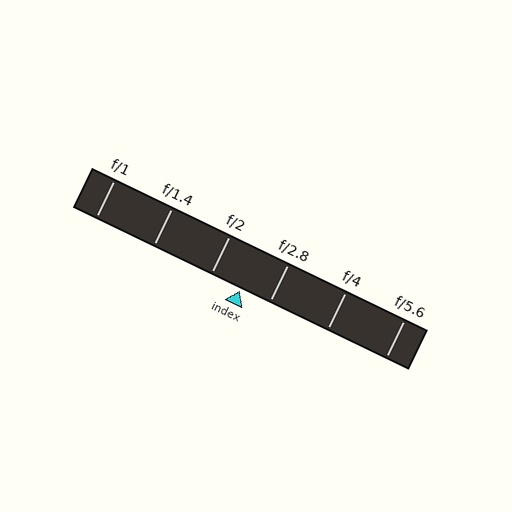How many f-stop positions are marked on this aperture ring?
There are 6 f-stop positions marked.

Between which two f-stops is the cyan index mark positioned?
The index mark is between f/2 and f/2.8.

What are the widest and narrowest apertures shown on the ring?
The widest aperture shown is f/1 and the narrowest is f/5.6.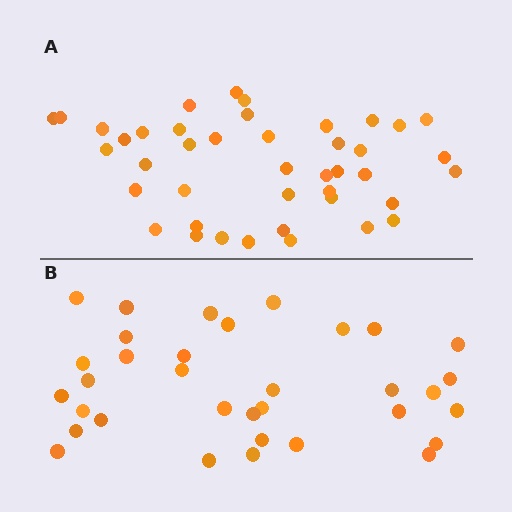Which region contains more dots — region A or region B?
Region A (the top region) has more dots.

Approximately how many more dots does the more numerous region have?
Region A has roughly 8 or so more dots than region B.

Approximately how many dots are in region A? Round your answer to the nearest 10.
About 40 dots. (The exact count is 42, which rounds to 40.)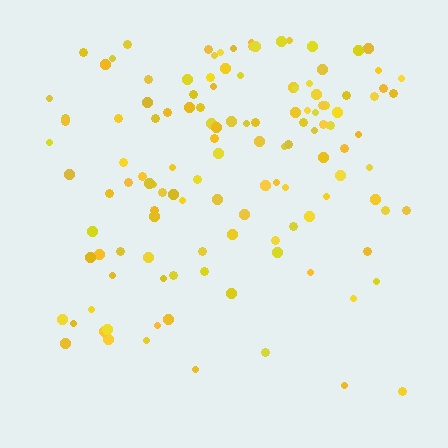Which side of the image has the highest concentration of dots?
The top.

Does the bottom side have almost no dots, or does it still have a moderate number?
Still a moderate number, just noticeably fewer than the top.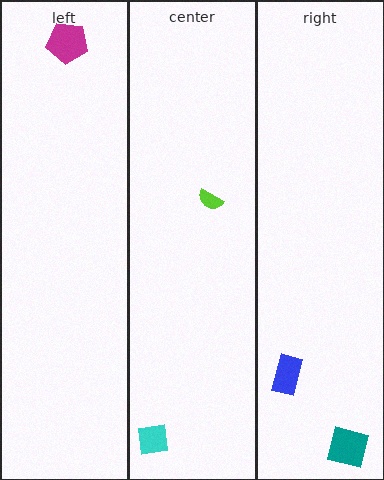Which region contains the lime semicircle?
The center region.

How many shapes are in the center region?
2.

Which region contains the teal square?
The right region.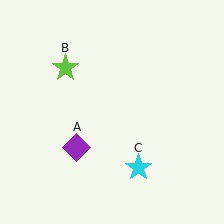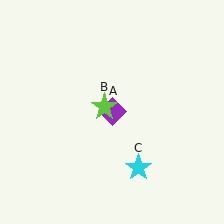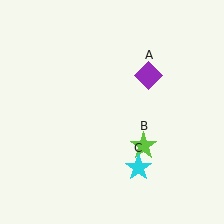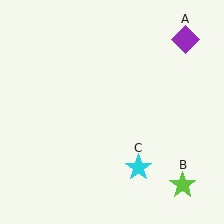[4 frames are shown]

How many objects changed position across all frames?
2 objects changed position: purple diamond (object A), lime star (object B).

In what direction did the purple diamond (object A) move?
The purple diamond (object A) moved up and to the right.